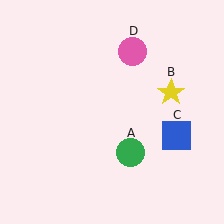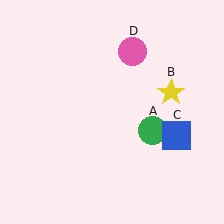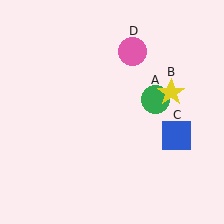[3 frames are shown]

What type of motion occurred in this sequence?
The green circle (object A) rotated counterclockwise around the center of the scene.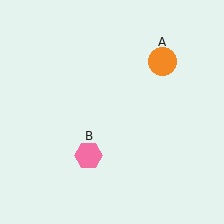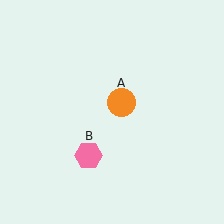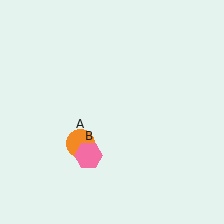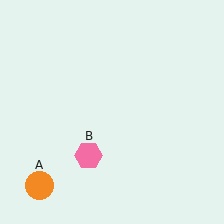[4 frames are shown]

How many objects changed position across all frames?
1 object changed position: orange circle (object A).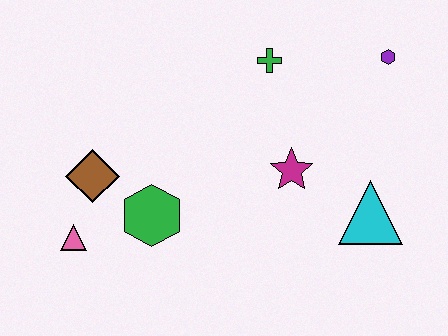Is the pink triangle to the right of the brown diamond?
No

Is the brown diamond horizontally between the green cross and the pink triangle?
Yes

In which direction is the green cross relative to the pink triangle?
The green cross is to the right of the pink triangle.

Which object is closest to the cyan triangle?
The magenta star is closest to the cyan triangle.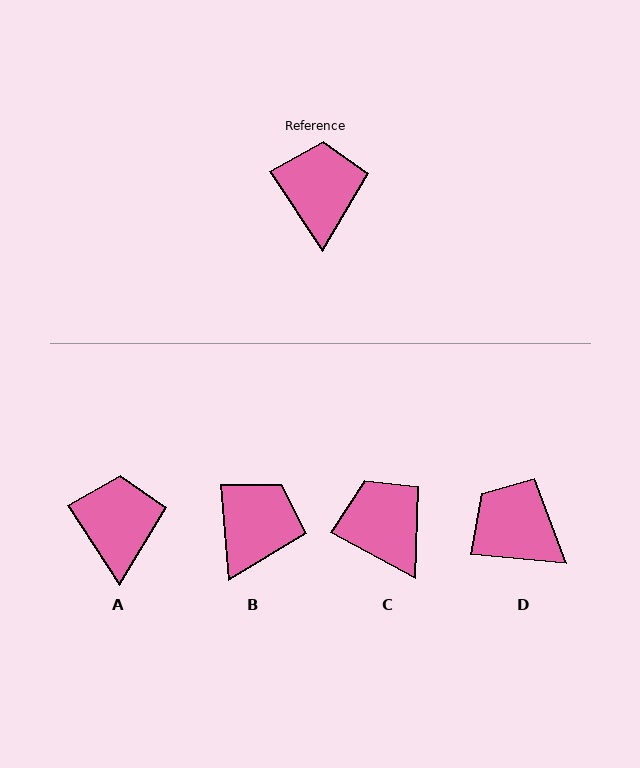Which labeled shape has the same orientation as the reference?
A.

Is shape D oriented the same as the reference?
No, it is off by about 51 degrees.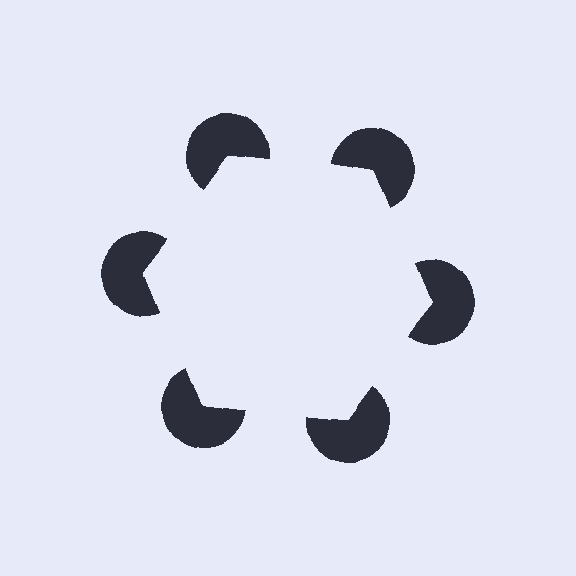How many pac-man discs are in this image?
There are 6 — one at each vertex of the illusory hexagon.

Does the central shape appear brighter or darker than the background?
It typically appears slightly brighter than the background, even though no actual brightness change is drawn.